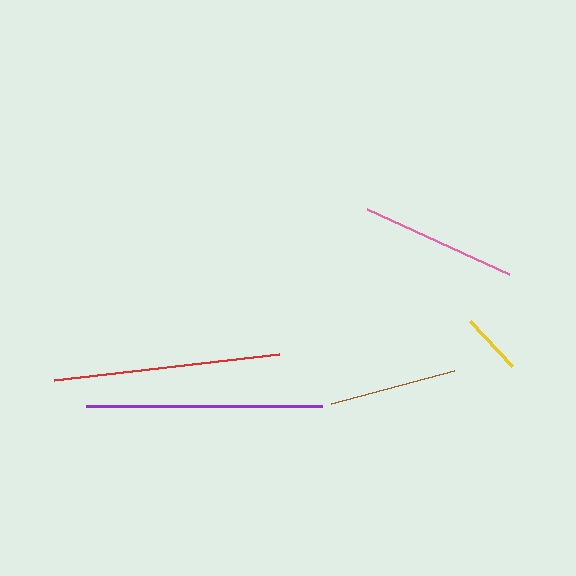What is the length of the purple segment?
The purple segment is approximately 237 pixels long.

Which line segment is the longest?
The purple line is the longest at approximately 237 pixels.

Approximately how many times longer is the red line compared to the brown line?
The red line is approximately 1.8 times the length of the brown line.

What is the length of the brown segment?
The brown segment is approximately 127 pixels long.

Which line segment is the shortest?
The yellow line is the shortest at approximately 61 pixels.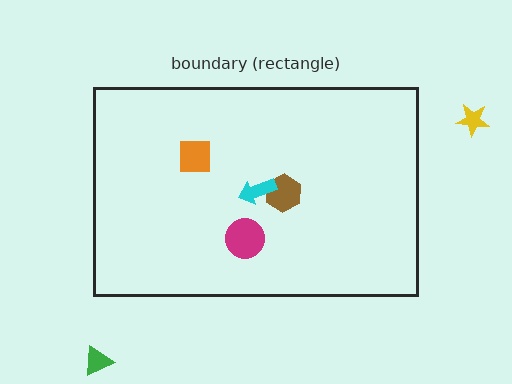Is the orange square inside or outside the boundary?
Inside.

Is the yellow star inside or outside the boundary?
Outside.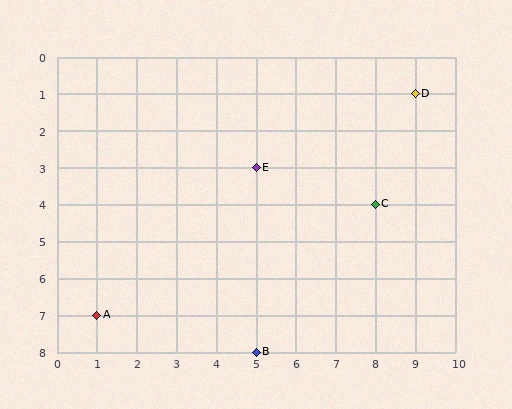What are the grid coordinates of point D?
Point D is at grid coordinates (9, 1).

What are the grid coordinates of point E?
Point E is at grid coordinates (5, 3).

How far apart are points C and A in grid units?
Points C and A are 7 columns and 3 rows apart (about 7.6 grid units diagonally).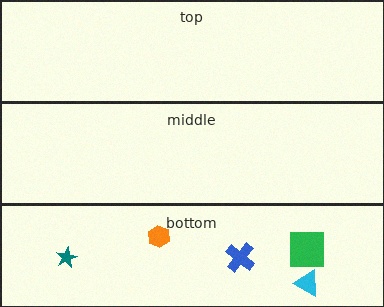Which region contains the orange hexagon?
The bottom region.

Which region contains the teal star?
The bottom region.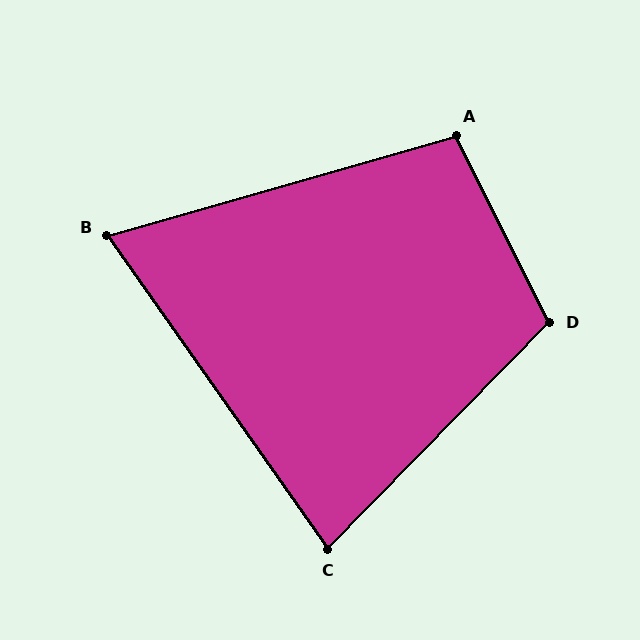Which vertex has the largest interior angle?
D, at approximately 109 degrees.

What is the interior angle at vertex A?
Approximately 100 degrees (obtuse).